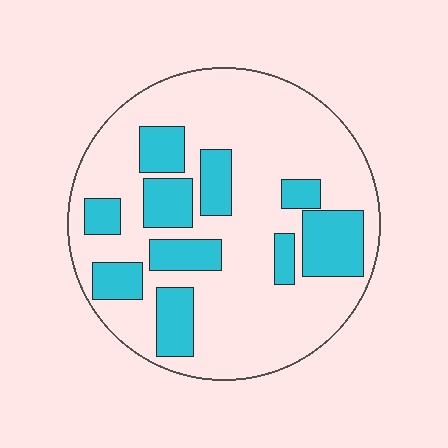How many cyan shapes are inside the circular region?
10.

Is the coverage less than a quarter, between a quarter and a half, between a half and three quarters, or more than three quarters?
Between a quarter and a half.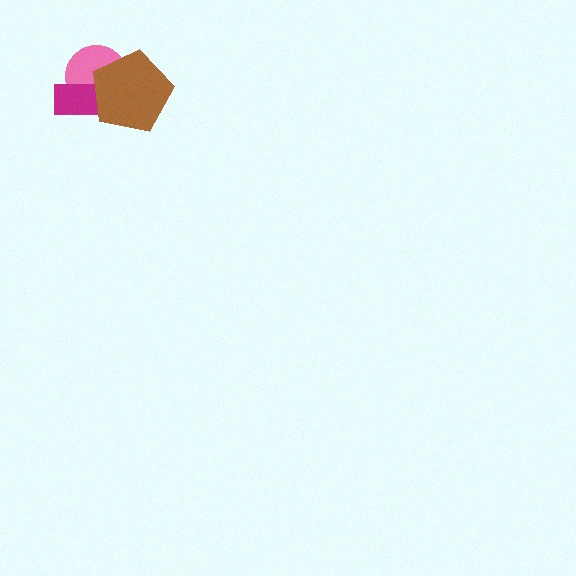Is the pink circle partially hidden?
Yes, it is partially covered by another shape.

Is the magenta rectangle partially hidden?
Yes, it is partially covered by another shape.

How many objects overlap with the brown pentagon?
2 objects overlap with the brown pentagon.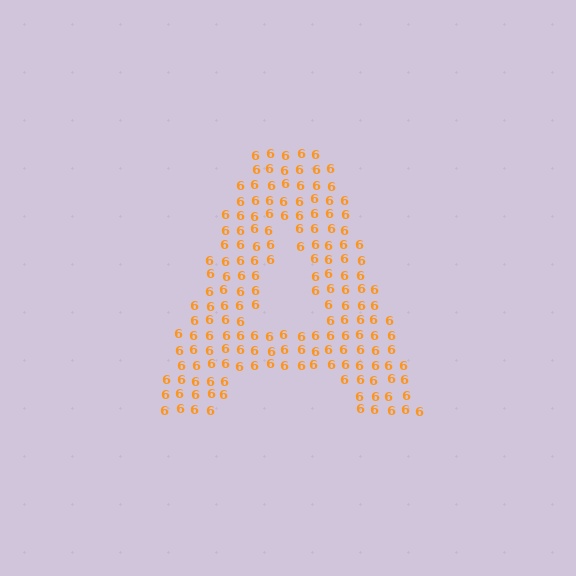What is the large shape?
The large shape is the letter A.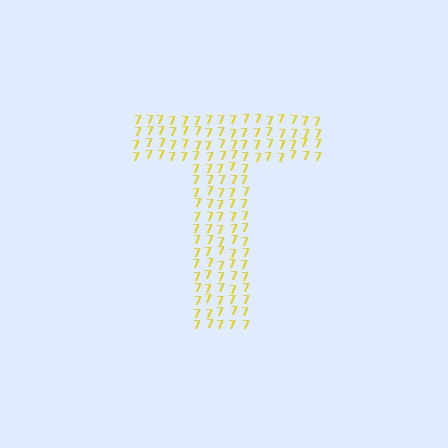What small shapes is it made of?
It is made of small digit 7's.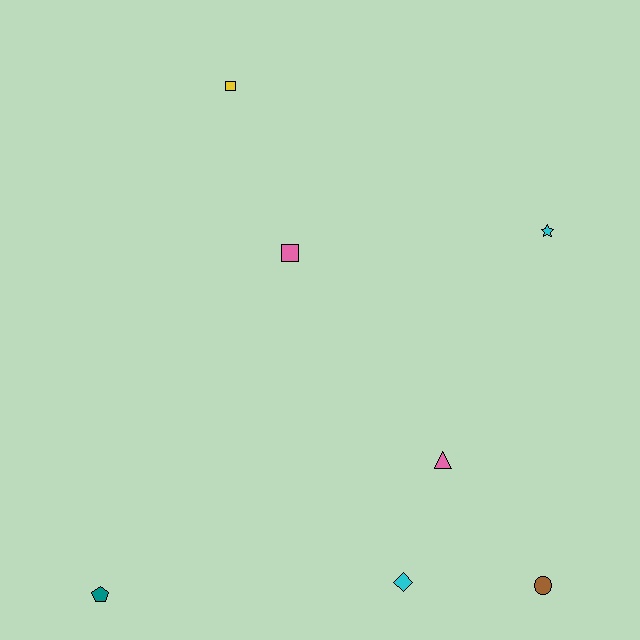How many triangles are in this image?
There is 1 triangle.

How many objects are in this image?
There are 7 objects.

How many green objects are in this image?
There are no green objects.